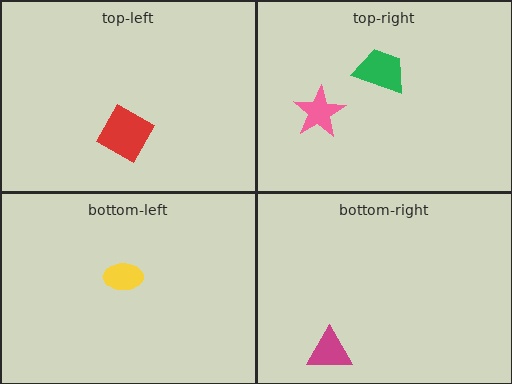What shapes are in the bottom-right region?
The magenta triangle.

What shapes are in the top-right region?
The pink star, the green trapezoid.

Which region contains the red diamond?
The top-left region.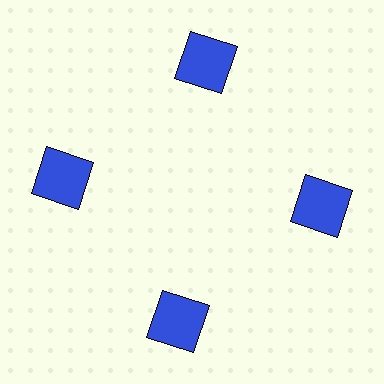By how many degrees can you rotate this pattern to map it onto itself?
The pattern maps onto itself every 90 degrees of rotation.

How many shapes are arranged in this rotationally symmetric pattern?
There are 4 shapes, arranged in 4 groups of 1.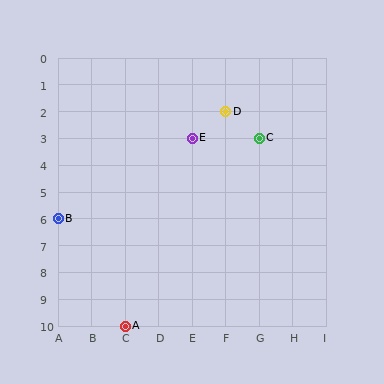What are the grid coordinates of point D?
Point D is at grid coordinates (F, 2).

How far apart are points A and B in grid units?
Points A and B are 2 columns and 4 rows apart (about 4.5 grid units diagonally).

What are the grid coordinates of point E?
Point E is at grid coordinates (E, 3).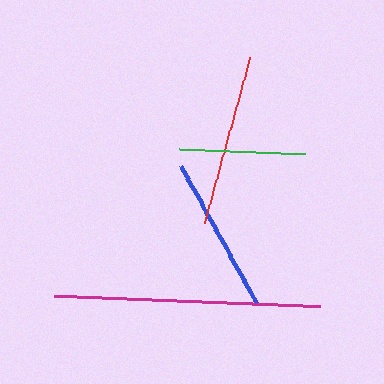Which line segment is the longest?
The magenta line is the longest at approximately 266 pixels.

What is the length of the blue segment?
The blue segment is approximately 157 pixels long.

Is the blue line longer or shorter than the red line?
The red line is longer than the blue line.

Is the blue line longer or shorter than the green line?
The blue line is longer than the green line.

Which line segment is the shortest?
The green line is the shortest at approximately 126 pixels.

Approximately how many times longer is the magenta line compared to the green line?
The magenta line is approximately 2.1 times the length of the green line.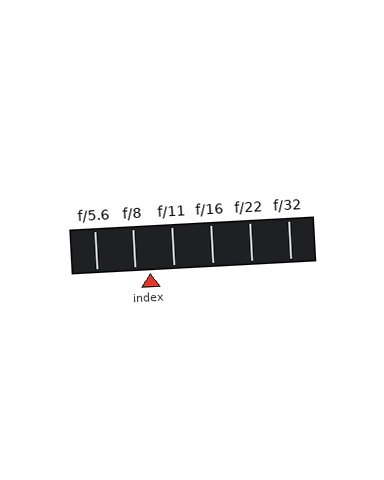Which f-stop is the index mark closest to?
The index mark is closest to f/8.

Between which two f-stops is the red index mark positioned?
The index mark is between f/8 and f/11.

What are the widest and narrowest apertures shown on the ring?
The widest aperture shown is f/5.6 and the narrowest is f/32.